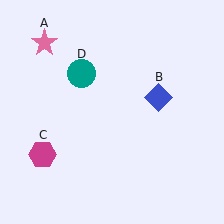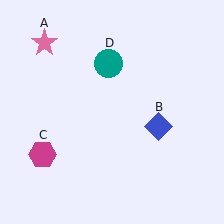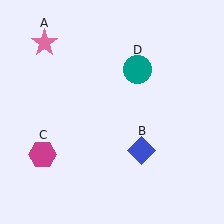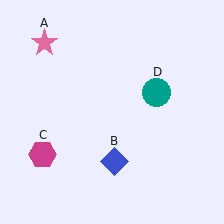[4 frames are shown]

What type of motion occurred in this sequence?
The blue diamond (object B), teal circle (object D) rotated clockwise around the center of the scene.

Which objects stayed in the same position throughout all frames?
Pink star (object A) and magenta hexagon (object C) remained stationary.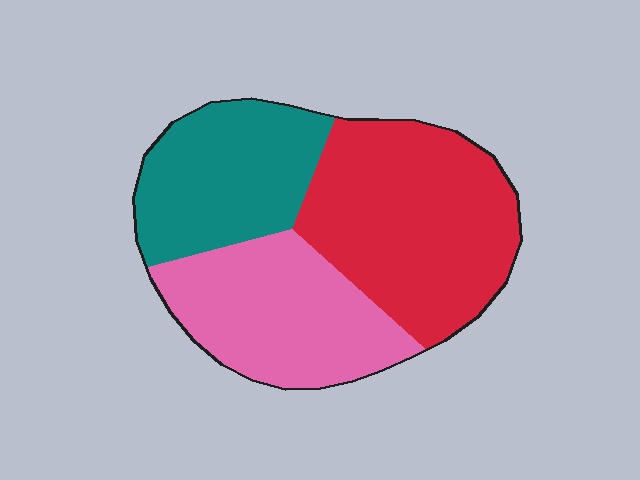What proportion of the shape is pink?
Pink covers roughly 30% of the shape.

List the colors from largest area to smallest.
From largest to smallest: red, pink, teal.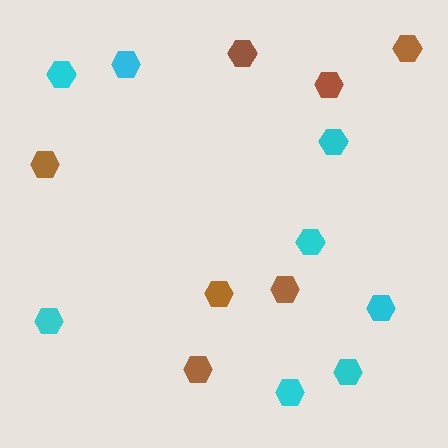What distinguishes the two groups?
There are 2 groups: one group of cyan hexagons (8) and one group of brown hexagons (7).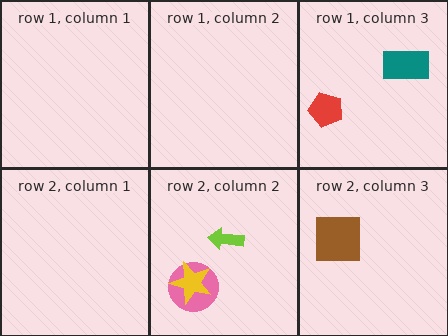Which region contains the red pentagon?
The row 1, column 3 region.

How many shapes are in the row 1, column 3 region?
2.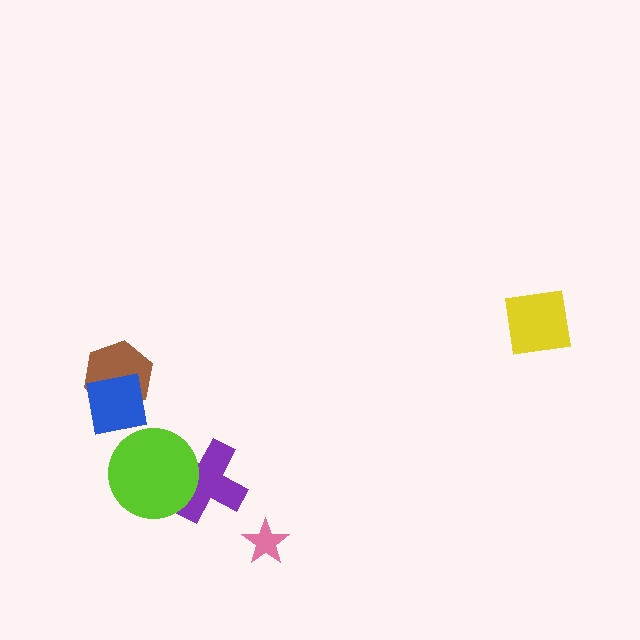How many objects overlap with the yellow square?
0 objects overlap with the yellow square.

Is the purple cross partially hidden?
Yes, it is partially covered by another shape.